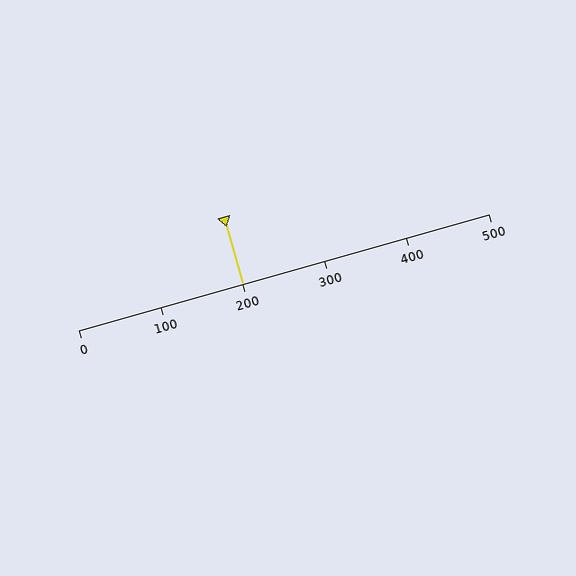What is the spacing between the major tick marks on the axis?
The major ticks are spaced 100 apart.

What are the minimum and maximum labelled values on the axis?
The axis runs from 0 to 500.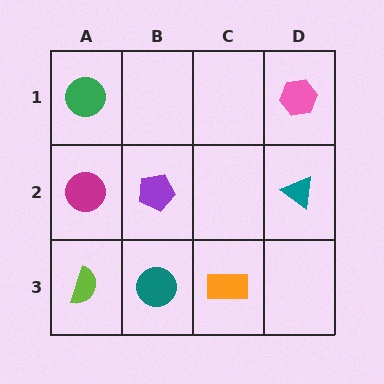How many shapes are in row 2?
3 shapes.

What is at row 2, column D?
A teal triangle.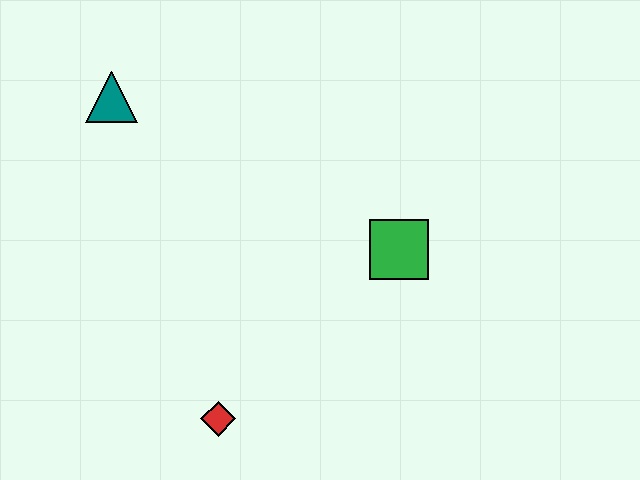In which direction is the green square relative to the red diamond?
The green square is to the right of the red diamond.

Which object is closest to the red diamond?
The green square is closest to the red diamond.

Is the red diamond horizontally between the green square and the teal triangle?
Yes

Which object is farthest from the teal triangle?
The red diamond is farthest from the teal triangle.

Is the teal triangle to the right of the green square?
No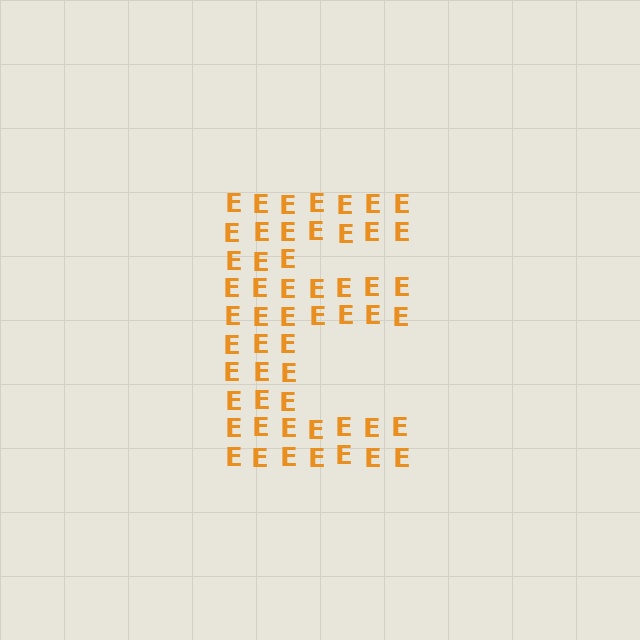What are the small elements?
The small elements are letter E's.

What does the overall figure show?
The overall figure shows the letter E.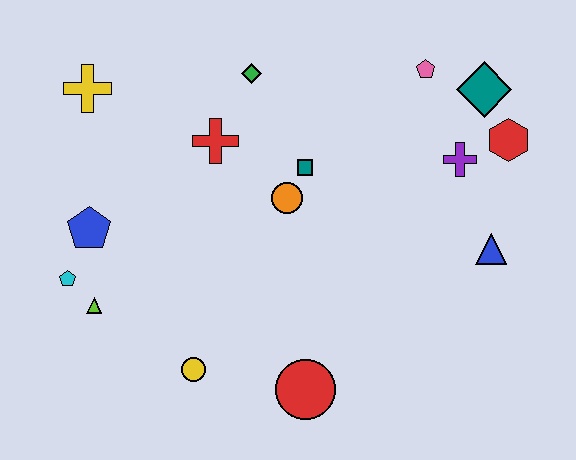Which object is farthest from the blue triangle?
The yellow cross is farthest from the blue triangle.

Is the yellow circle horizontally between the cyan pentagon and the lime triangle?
No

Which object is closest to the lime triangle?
The cyan pentagon is closest to the lime triangle.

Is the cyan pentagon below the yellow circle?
No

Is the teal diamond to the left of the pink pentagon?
No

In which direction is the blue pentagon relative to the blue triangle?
The blue pentagon is to the left of the blue triangle.